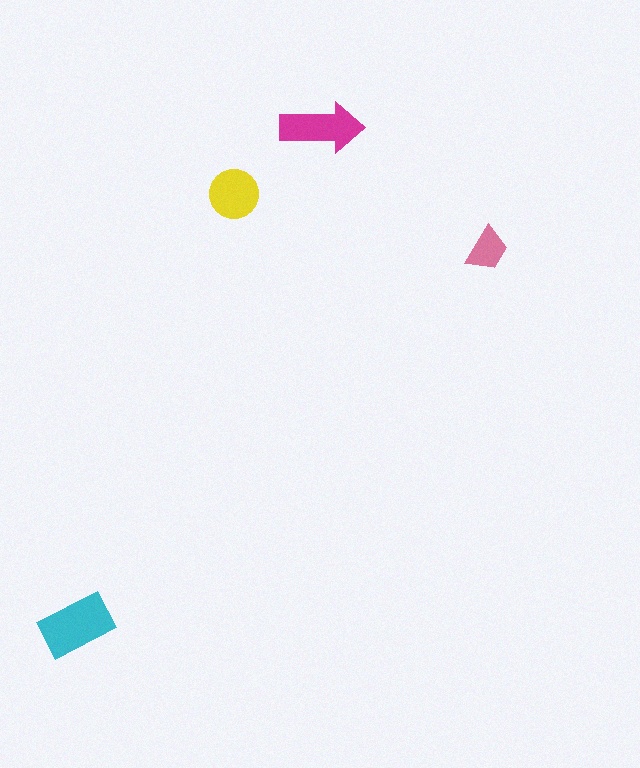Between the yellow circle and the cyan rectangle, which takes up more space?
The cyan rectangle.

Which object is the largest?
The cyan rectangle.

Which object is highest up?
The magenta arrow is topmost.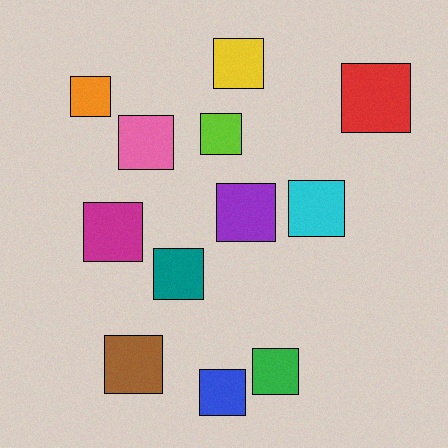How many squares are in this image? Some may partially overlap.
There are 12 squares.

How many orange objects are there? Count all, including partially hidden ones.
There is 1 orange object.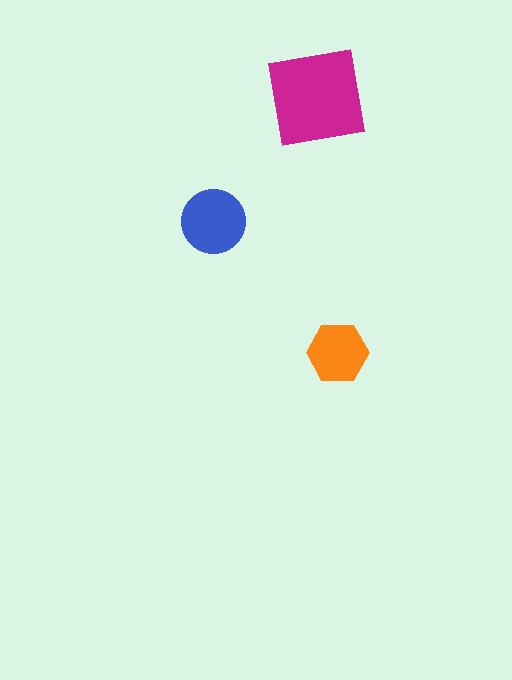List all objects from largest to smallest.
The magenta square, the blue circle, the orange hexagon.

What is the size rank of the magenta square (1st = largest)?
1st.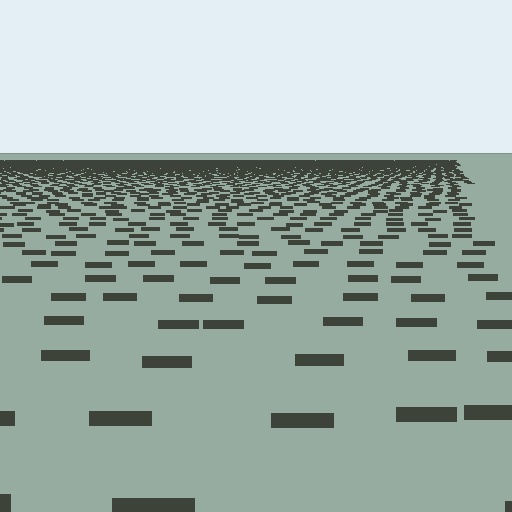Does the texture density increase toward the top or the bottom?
Density increases toward the top.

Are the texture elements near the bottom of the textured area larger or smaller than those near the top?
Larger. Near the bottom, elements are closer to the viewer and appear at a bigger on-screen size.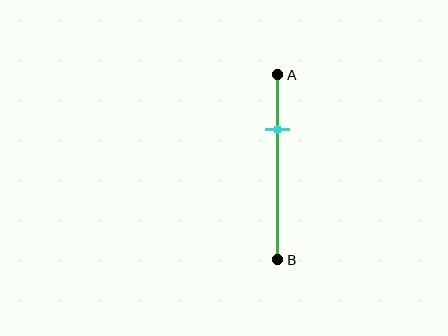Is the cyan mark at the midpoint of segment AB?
No, the mark is at about 30% from A, not at the 50% midpoint.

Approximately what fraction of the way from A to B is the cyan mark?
The cyan mark is approximately 30% of the way from A to B.